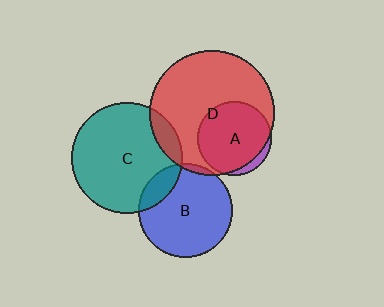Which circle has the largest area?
Circle D (red).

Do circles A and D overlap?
Yes.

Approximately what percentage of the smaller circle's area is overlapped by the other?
Approximately 90%.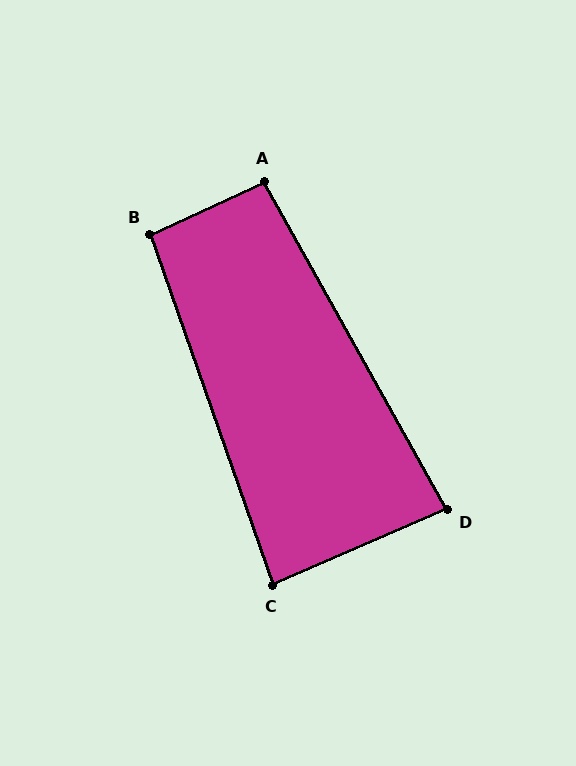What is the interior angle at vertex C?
Approximately 86 degrees (approximately right).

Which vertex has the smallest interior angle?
D, at approximately 85 degrees.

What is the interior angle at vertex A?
Approximately 94 degrees (approximately right).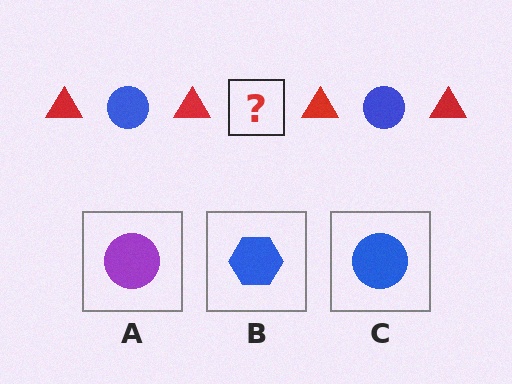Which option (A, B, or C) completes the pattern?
C.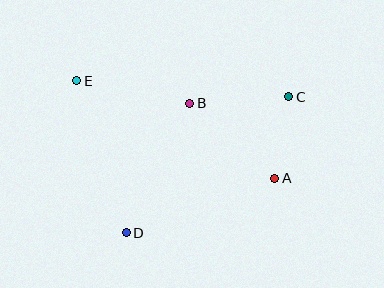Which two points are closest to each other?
Points A and C are closest to each other.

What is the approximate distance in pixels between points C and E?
The distance between C and E is approximately 213 pixels.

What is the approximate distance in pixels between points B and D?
The distance between B and D is approximately 144 pixels.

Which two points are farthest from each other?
Points A and E are farthest from each other.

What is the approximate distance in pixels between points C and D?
The distance between C and D is approximately 212 pixels.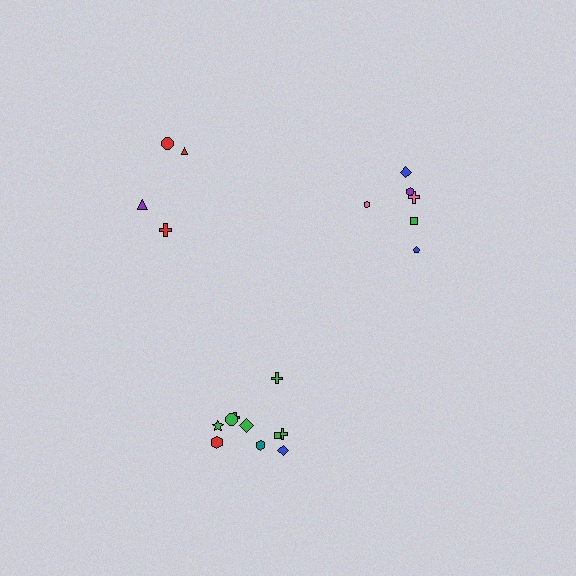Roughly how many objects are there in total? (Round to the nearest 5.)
Roughly 20 objects in total.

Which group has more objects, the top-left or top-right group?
The top-right group.